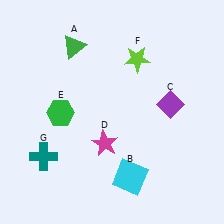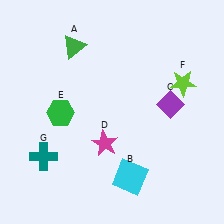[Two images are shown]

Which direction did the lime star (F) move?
The lime star (F) moved right.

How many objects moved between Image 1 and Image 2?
1 object moved between the two images.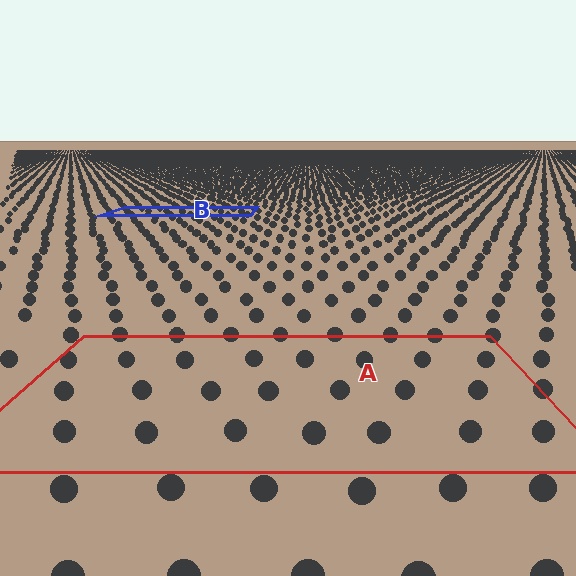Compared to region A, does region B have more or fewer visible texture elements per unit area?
Region B has more texture elements per unit area — they are packed more densely because it is farther away.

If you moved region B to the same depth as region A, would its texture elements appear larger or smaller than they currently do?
They would appear larger. At a closer depth, the same texture elements are projected at a bigger on-screen size.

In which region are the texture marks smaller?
The texture marks are smaller in region B, because it is farther away.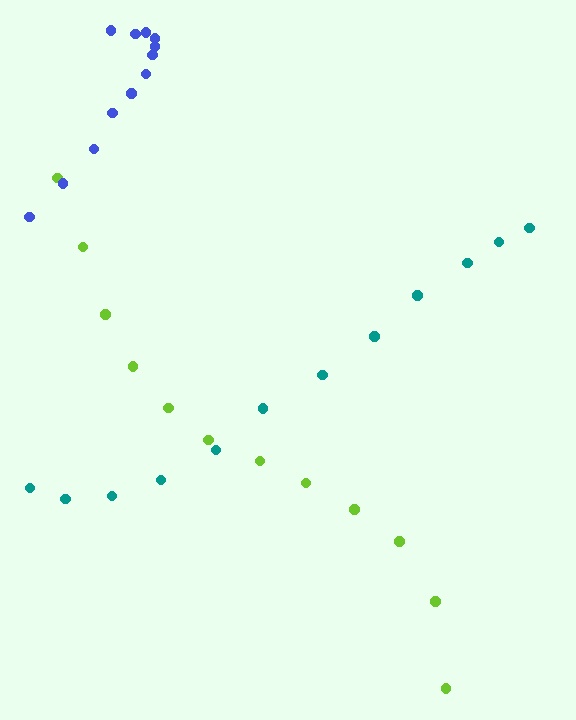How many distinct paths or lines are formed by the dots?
There are 3 distinct paths.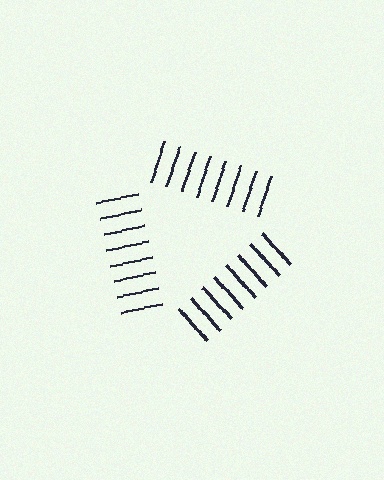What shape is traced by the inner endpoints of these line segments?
An illusory triangle — the line segments terminate on its edges but no continuous stroke is drawn.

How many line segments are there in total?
24 — 8 along each of the 3 edges.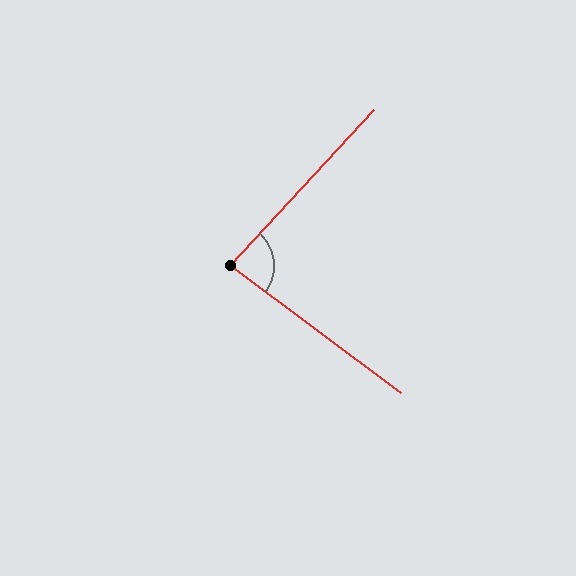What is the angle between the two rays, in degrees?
Approximately 84 degrees.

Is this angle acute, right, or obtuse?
It is acute.